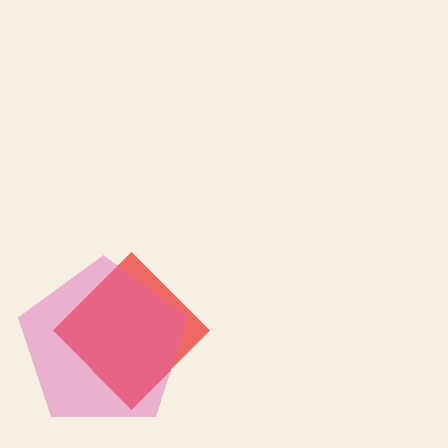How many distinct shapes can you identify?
There are 2 distinct shapes: a red diamond, a pink pentagon.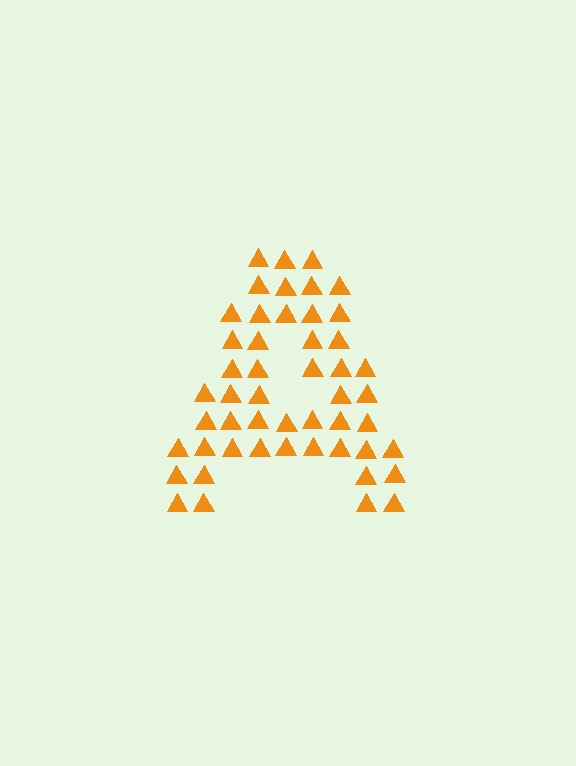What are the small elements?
The small elements are triangles.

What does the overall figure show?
The overall figure shows the letter A.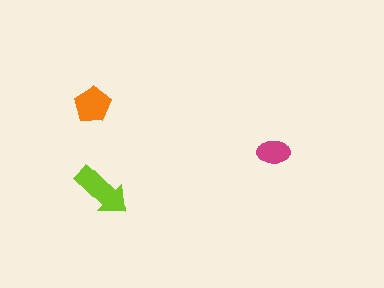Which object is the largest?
The lime arrow.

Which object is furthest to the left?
The orange pentagon is leftmost.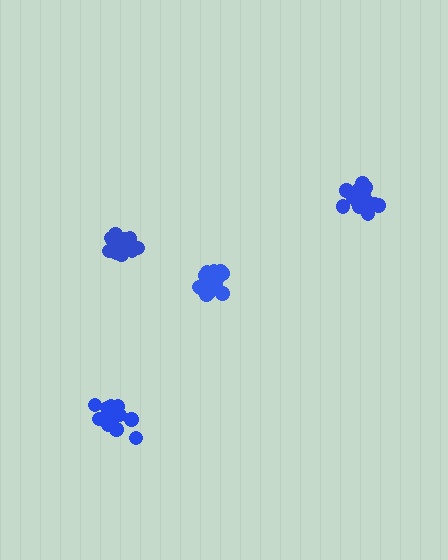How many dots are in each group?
Group 1: 17 dots, Group 2: 18 dots, Group 3: 16 dots, Group 4: 16 dots (67 total).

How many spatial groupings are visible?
There are 4 spatial groupings.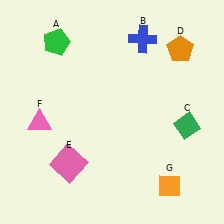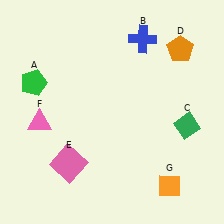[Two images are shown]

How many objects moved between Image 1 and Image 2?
1 object moved between the two images.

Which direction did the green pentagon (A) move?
The green pentagon (A) moved down.